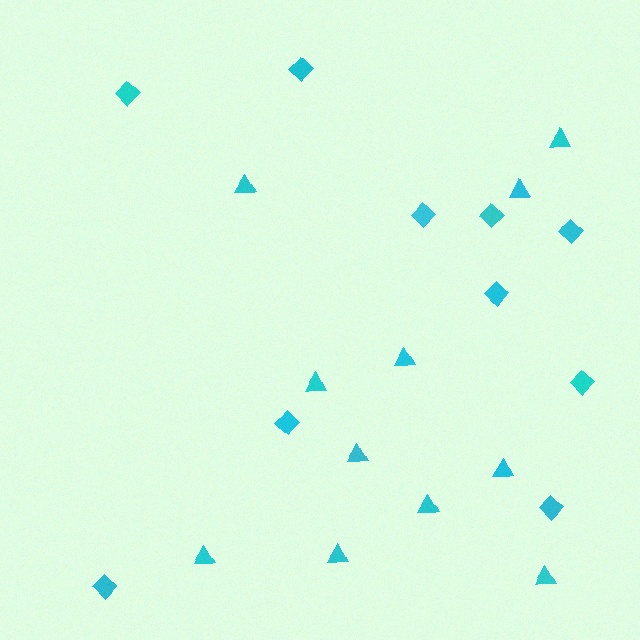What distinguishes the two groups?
There are 2 groups: one group of triangles (11) and one group of diamonds (10).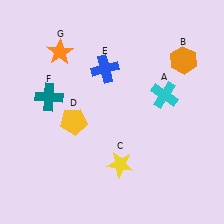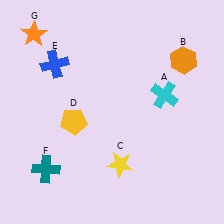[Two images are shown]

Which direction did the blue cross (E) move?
The blue cross (E) moved left.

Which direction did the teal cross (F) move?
The teal cross (F) moved down.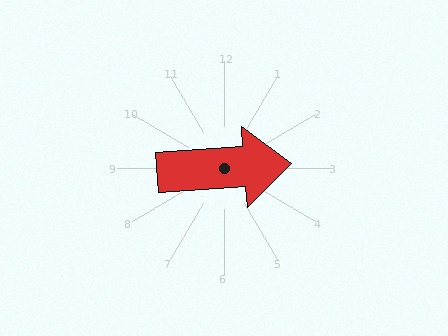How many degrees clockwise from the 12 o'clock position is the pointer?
Approximately 86 degrees.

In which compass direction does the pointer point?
East.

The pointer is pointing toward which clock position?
Roughly 3 o'clock.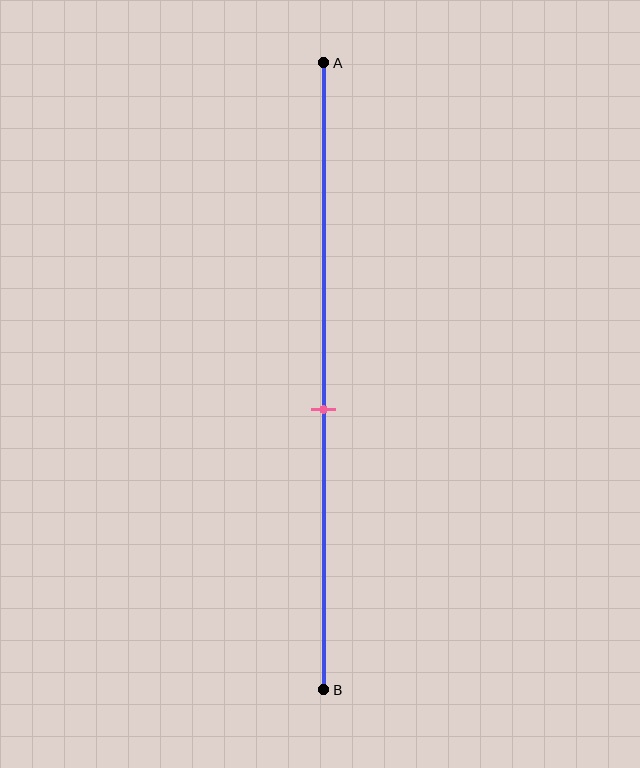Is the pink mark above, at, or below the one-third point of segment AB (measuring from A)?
The pink mark is below the one-third point of segment AB.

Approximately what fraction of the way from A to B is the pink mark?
The pink mark is approximately 55% of the way from A to B.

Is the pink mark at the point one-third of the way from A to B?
No, the mark is at about 55% from A, not at the 33% one-third point.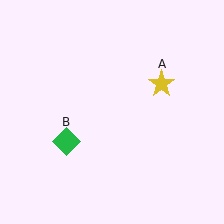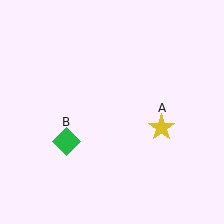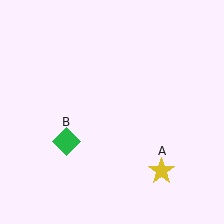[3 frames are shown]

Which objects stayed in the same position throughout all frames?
Green diamond (object B) remained stationary.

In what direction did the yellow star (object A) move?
The yellow star (object A) moved down.